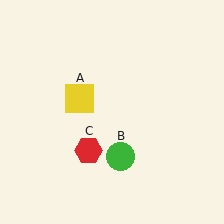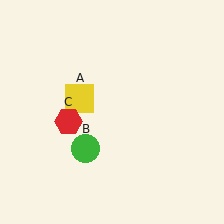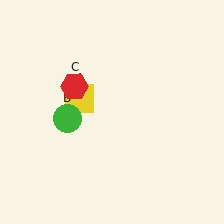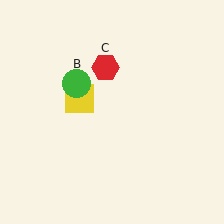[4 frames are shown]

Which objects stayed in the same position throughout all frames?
Yellow square (object A) remained stationary.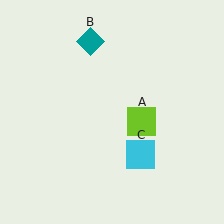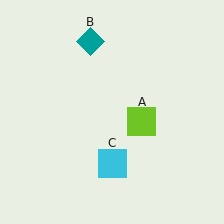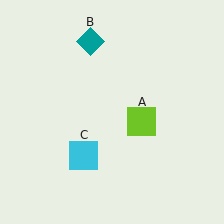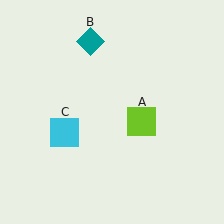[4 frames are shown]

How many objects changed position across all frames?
1 object changed position: cyan square (object C).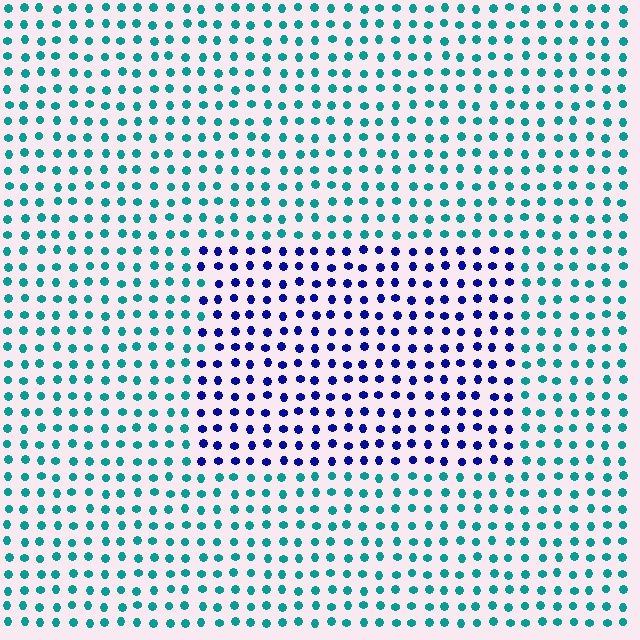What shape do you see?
I see a rectangle.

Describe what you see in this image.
The image is filled with small teal elements in a uniform arrangement. A rectangle-shaped region is visible where the elements are tinted to a slightly different hue, forming a subtle color boundary.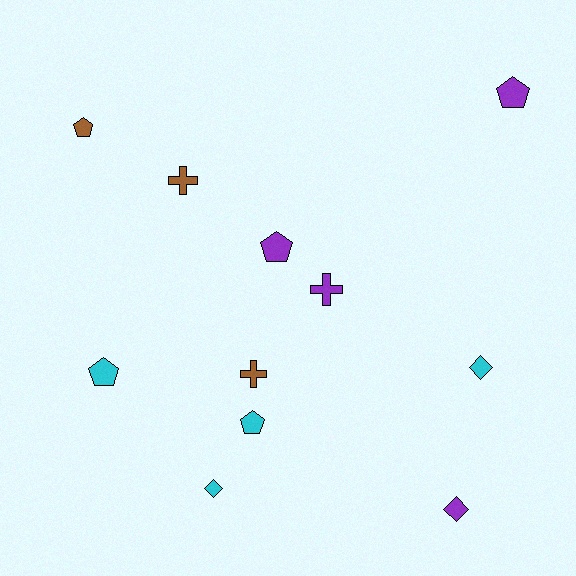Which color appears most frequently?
Cyan, with 4 objects.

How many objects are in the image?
There are 11 objects.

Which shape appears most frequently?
Pentagon, with 5 objects.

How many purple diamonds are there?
There is 1 purple diamond.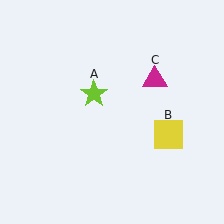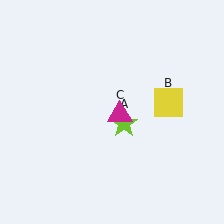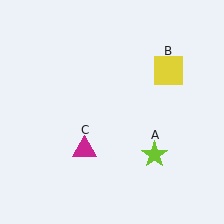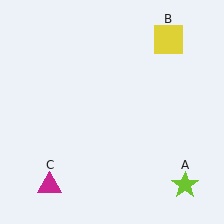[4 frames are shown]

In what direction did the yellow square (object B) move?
The yellow square (object B) moved up.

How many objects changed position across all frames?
3 objects changed position: lime star (object A), yellow square (object B), magenta triangle (object C).